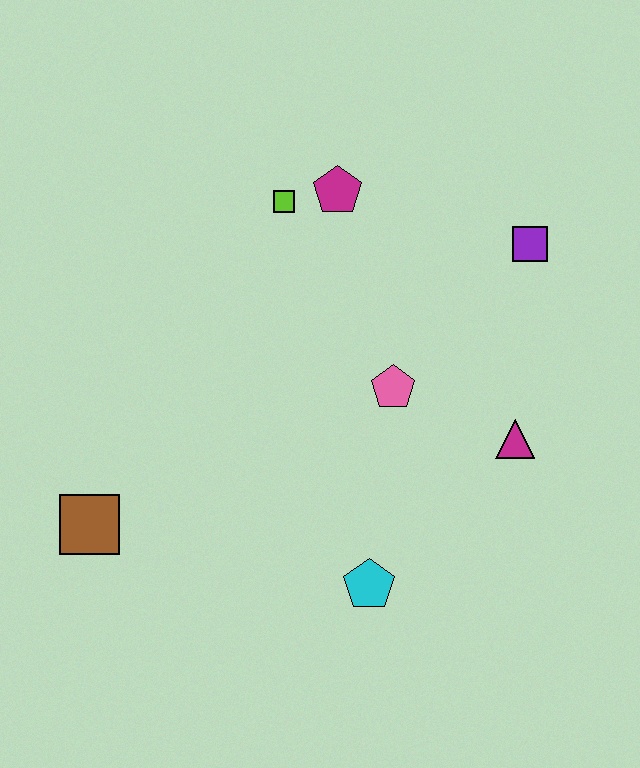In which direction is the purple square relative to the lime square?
The purple square is to the right of the lime square.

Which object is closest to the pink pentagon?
The magenta triangle is closest to the pink pentagon.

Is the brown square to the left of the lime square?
Yes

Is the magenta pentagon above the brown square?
Yes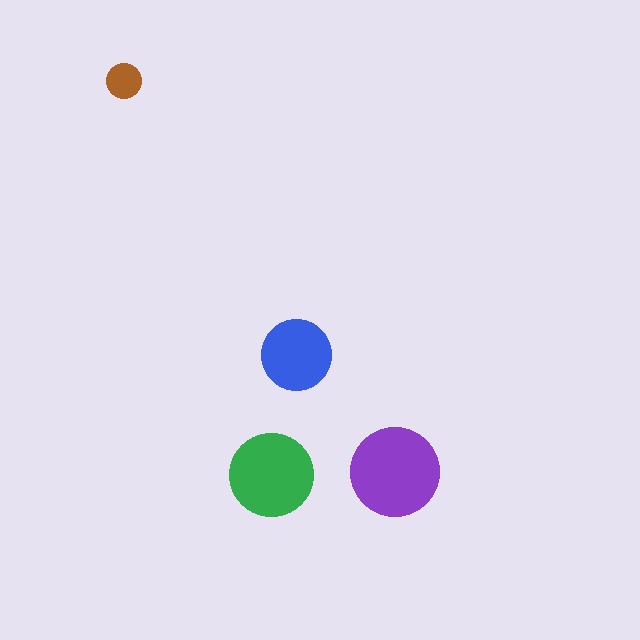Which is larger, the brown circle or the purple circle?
The purple one.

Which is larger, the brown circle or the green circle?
The green one.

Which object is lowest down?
The green circle is bottommost.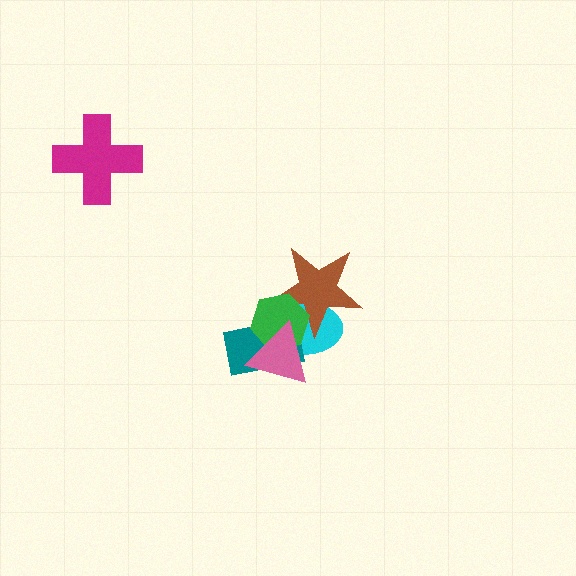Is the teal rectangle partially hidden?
Yes, it is partially covered by another shape.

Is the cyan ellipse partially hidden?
Yes, it is partially covered by another shape.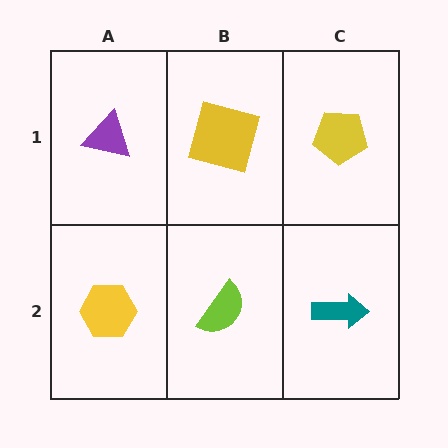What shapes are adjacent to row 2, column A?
A purple triangle (row 1, column A), a lime semicircle (row 2, column B).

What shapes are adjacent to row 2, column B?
A yellow square (row 1, column B), a yellow hexagon (row 2, column A), a teal arrow (row 2, column C).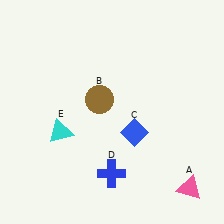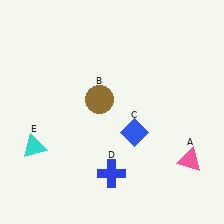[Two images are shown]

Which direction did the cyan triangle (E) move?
The cyan triangle (E) moved left.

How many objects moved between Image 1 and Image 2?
2 objects moved between the two images.